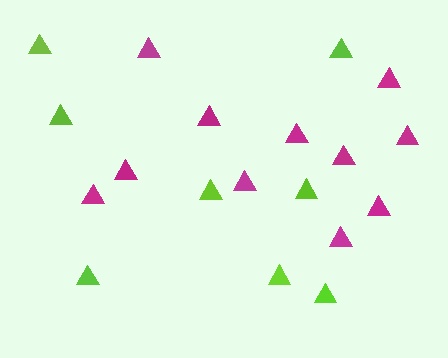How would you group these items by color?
There are 2 groups: one group of lime triangles (8) and one group of magenta triangles (11).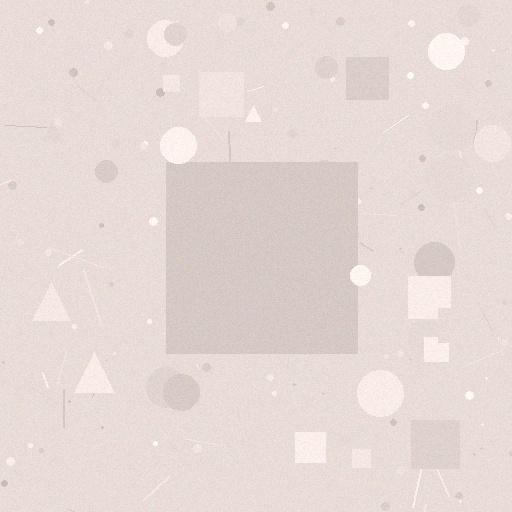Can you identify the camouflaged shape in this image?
The camouflaged shape is a square.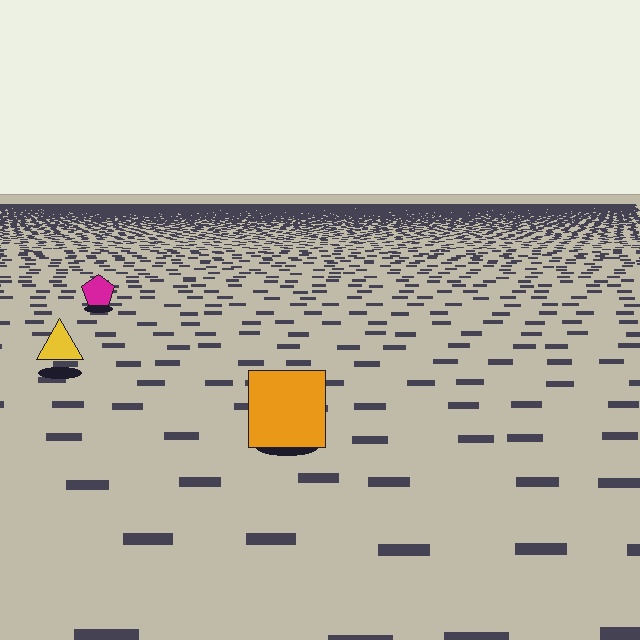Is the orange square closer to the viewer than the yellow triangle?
Yes. The orange square is closer — you can tell from the texture gradient: the ground texture is coarser near it.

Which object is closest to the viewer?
The orange square is closest. The texture marks near it are larger and more spread out.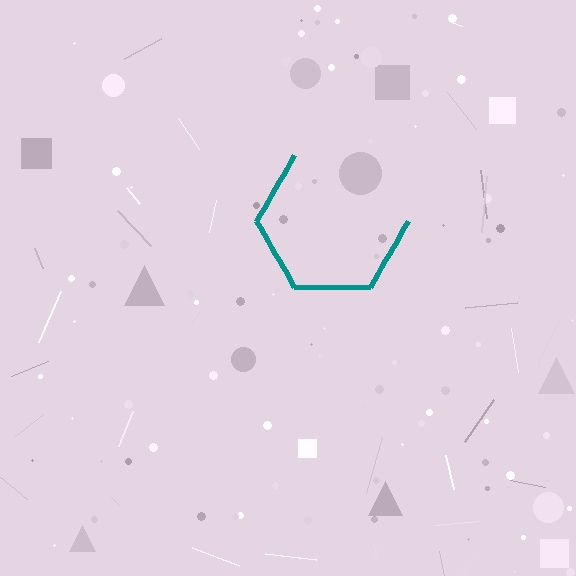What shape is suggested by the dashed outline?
The dashed outline suggests a hexagon.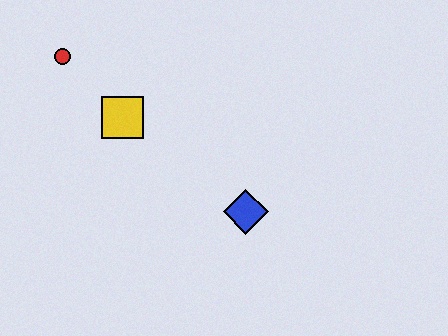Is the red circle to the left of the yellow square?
Yes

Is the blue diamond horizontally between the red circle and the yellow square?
No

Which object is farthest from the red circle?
The blue diamond is farthest from the red circle.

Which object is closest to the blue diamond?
The yellow square is closest to the blue diamond.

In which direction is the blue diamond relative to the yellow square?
The blue diamond is to the right of the yellow square.